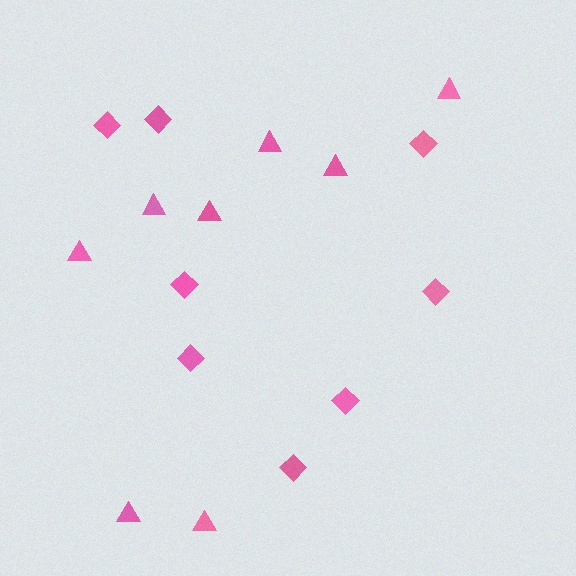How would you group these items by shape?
There are 2 groups: one group of diamonds (8) and one group of triangles (8).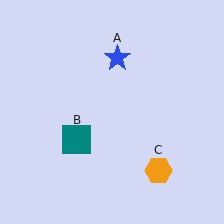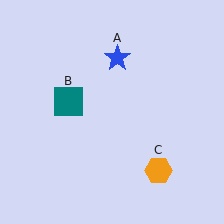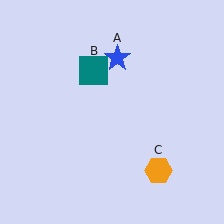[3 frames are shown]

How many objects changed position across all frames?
1 object changed position: teal square (object B).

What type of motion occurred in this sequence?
The teal square (object B) rotated clockwise around the center of the scene.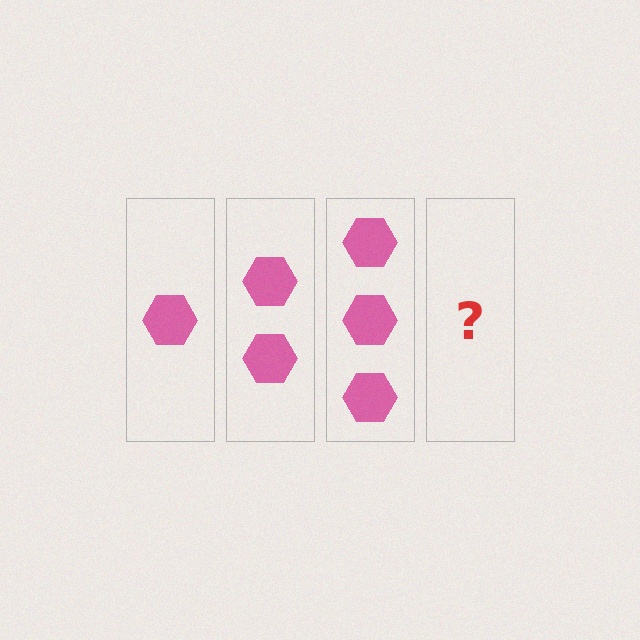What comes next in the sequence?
The next element should be 4 hexagons.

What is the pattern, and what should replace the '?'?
The pattern is that each step adds one more hexagon. The '?' should be 4 hexagons.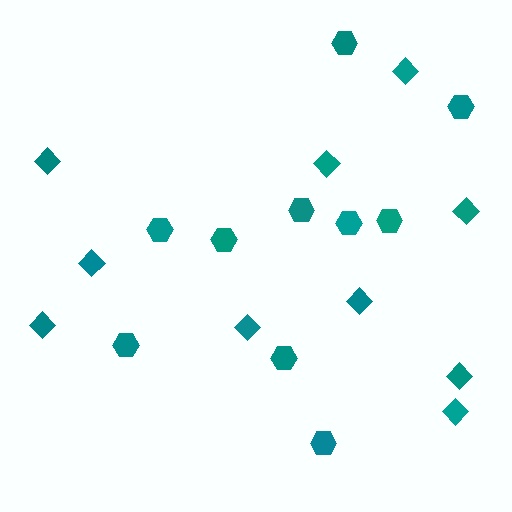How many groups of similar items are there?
There are 2 groups: one group of diamonds (10) and one group of hexagons (10).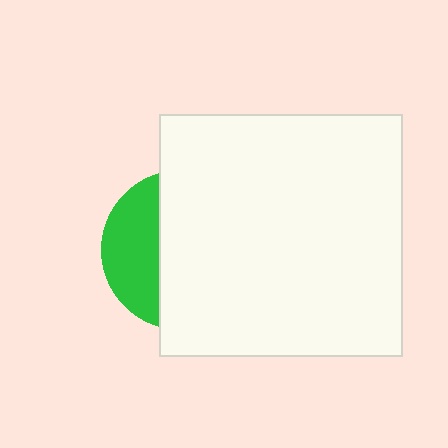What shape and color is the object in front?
The object in front is a white square.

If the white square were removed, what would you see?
You would see the complete green circle.